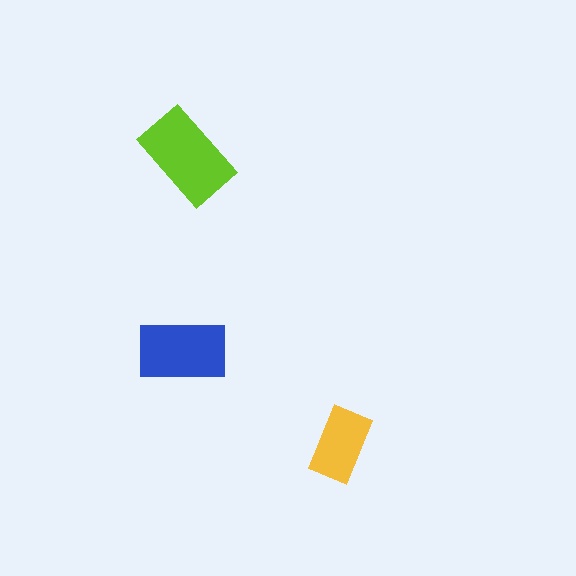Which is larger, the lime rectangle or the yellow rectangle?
The lime one.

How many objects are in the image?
There are 3 objects in the image.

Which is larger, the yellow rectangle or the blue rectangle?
The blue one.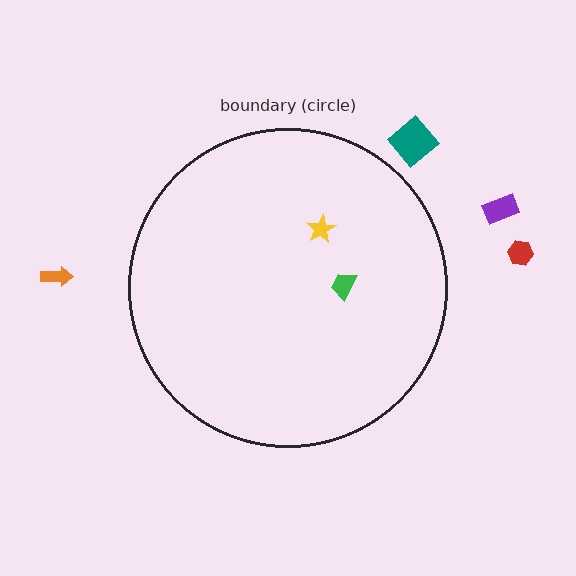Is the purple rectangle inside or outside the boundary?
Outside.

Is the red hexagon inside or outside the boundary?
Outside.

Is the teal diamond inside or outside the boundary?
Outside.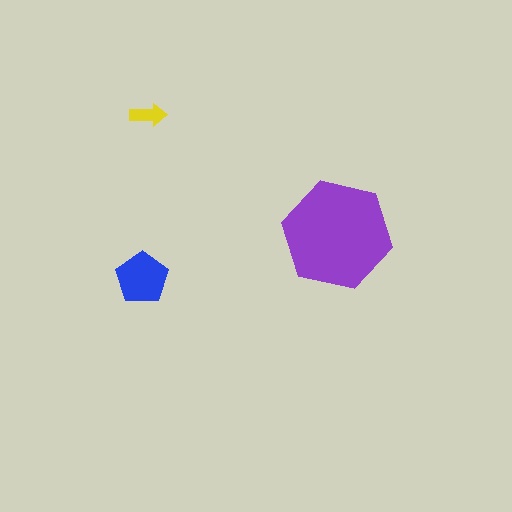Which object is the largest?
The purple hexagon.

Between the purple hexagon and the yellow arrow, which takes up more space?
The purple hexagon.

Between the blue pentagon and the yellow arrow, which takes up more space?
The blue pentagon.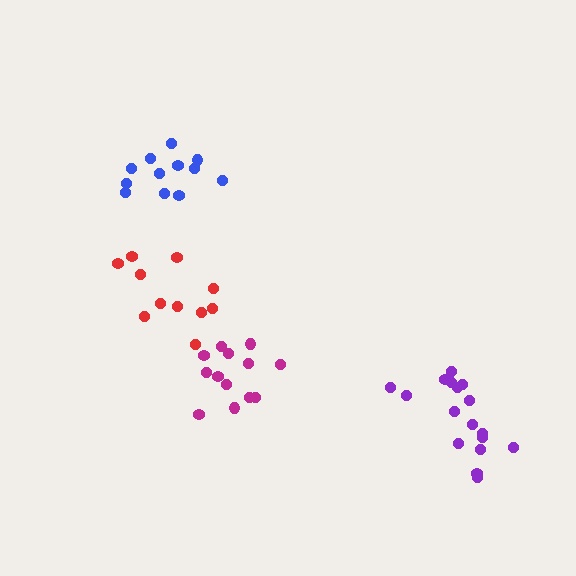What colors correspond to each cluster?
The clusters are colored: purple, magenta, blue, red.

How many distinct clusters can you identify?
There are 4 distinct clusters.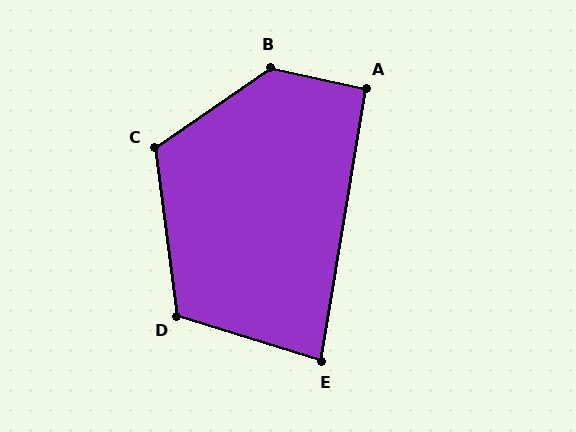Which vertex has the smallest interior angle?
E, at approximately 82 degrees.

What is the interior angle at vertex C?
Approximately 117 degrees (obtuse).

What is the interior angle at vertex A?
Approximately 93 degrees (approximately right).